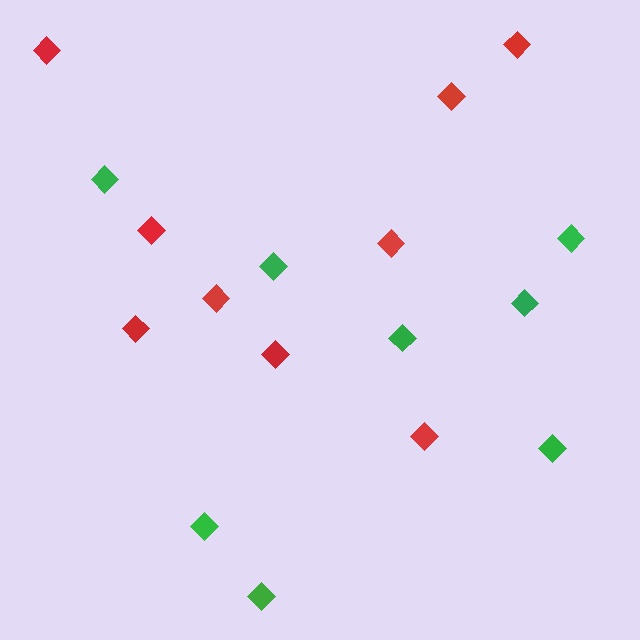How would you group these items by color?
There are 2 groups: one group of green diamonds (8) and one group of red diamonds (9).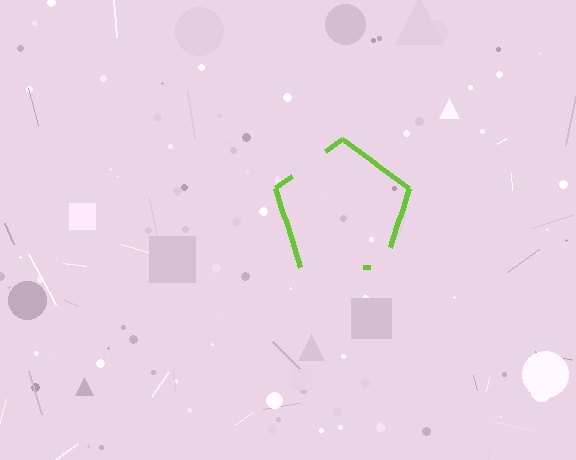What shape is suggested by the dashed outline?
The dashed outline suggests a pentagon.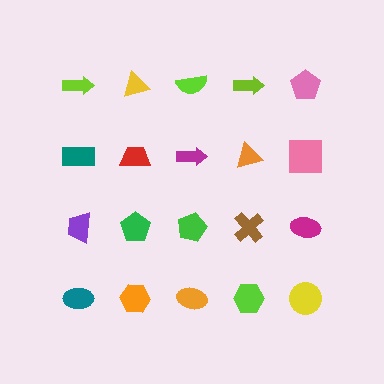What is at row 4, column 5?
A yellow circle.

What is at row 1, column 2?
A yellow triangle.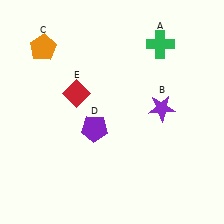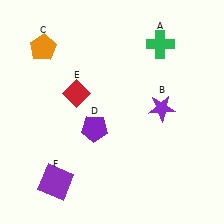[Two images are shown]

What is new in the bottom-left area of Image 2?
A purple square (F) was added in the bottom-left area of Image 2.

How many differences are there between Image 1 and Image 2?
There is 1 difference between the two images.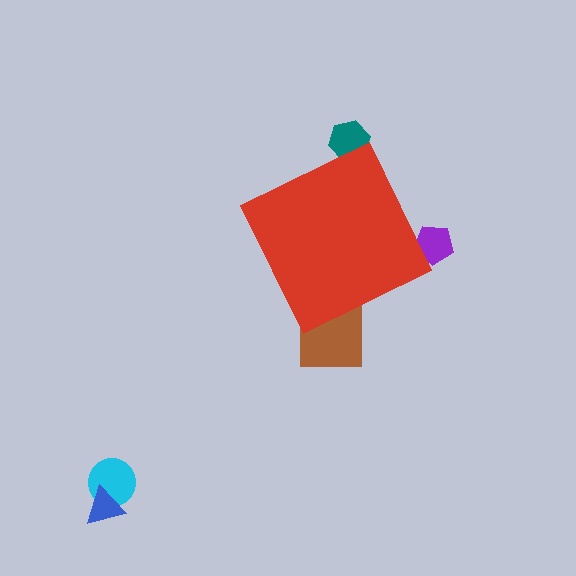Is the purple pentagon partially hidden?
Yes, the purple pentagon is partially hidden behind the red diamond.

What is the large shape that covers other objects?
A red diamond.